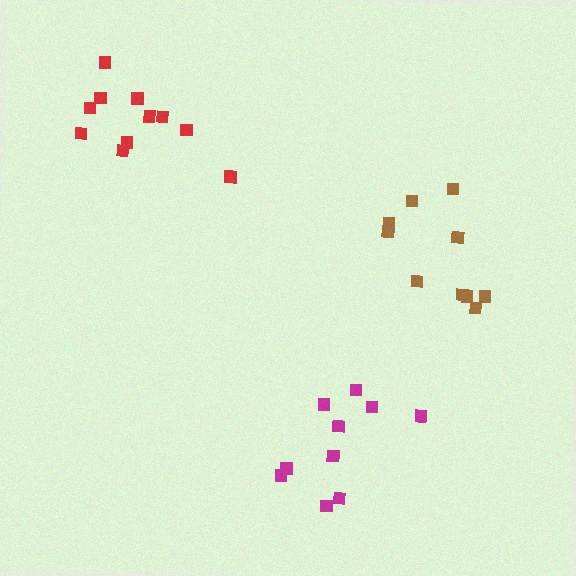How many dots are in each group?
Group 1: 10 dots, Group 2: 10 dots, Group 3: 11 dots (31 total).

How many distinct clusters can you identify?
There are 3 distinct clusters.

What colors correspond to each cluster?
The clusters are colored: magenta, brown, red.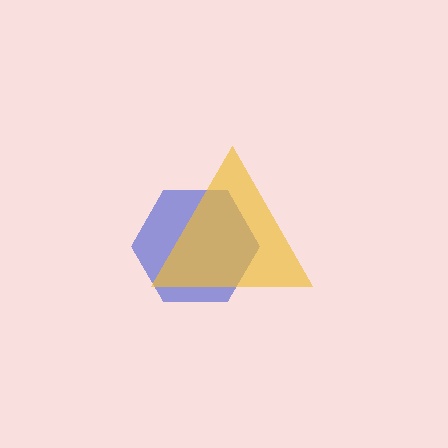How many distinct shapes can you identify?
There are 2 distinct shapes: a blue hexagon, a yellow triangle.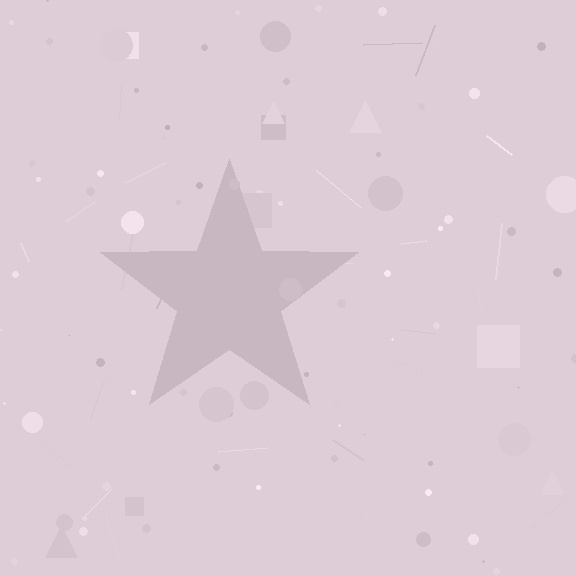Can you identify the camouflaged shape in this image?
The camouflaged shape is a star.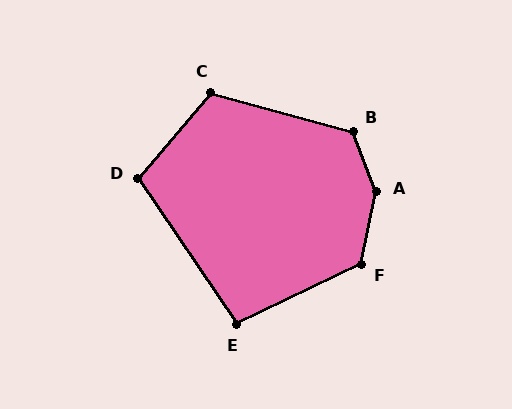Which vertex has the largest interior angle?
A, at approximately 147 degrees.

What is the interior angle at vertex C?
Approximately 115 degrees (obtuse).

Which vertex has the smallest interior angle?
E, at approximately 99 degrees.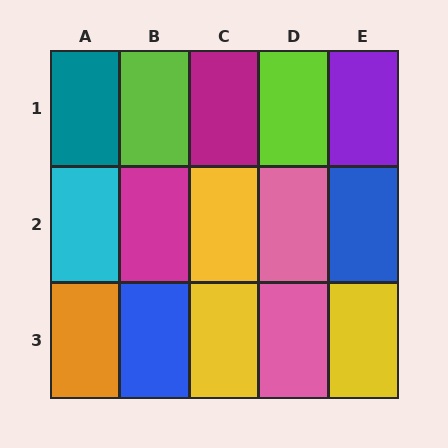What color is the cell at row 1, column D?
Lime.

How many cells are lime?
2 cells are lime.